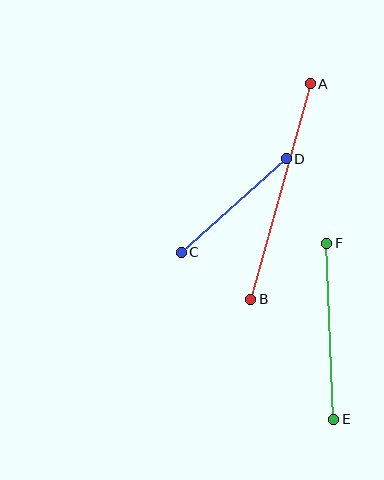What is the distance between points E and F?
The distance is approximately 176 pixels.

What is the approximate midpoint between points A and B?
The midpoint is at approximately (281, 192) pixels.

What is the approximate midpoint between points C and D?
The midpoint is at approximately (234, 205) pixels.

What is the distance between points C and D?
The distance is approximately 141 pixels.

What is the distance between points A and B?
The distance is approximately 224 pixels.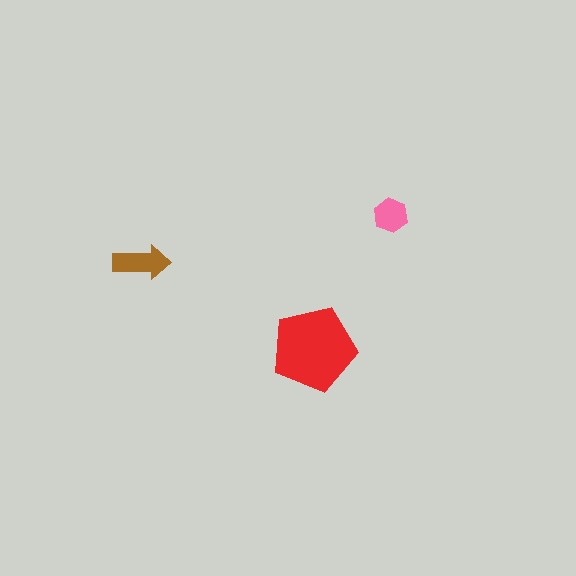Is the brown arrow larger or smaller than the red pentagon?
Smaller.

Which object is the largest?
The red pentagon.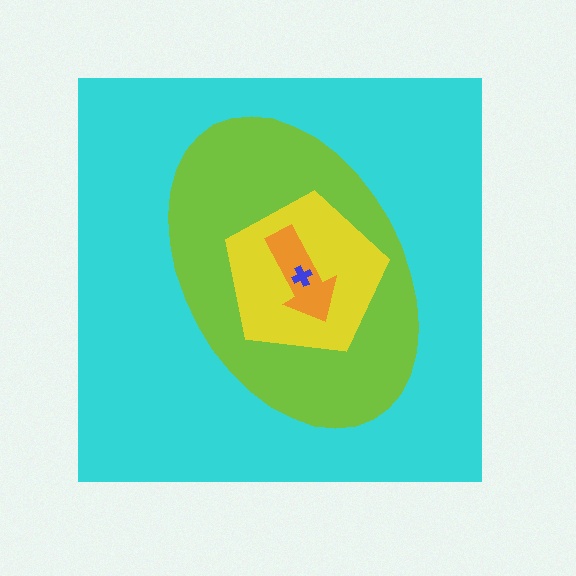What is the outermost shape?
The cyan square.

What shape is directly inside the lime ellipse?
The yellow pentagon.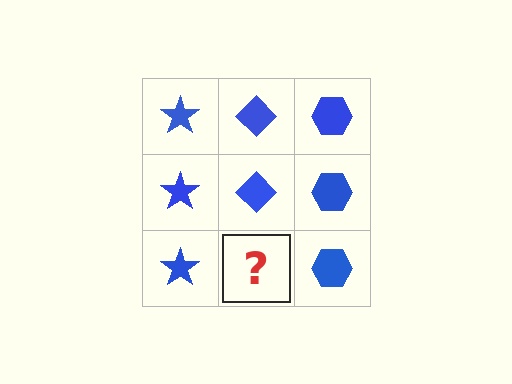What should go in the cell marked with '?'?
The missing cell should contain a blue diamond.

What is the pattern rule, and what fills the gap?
The rule is that each column has a consistent shape. The gap should be filled with a blue diamond.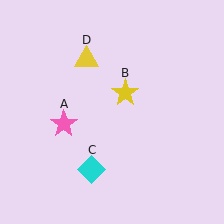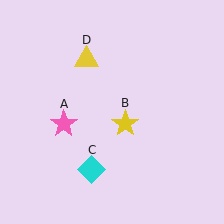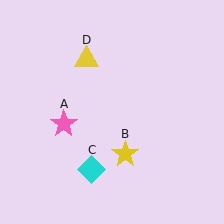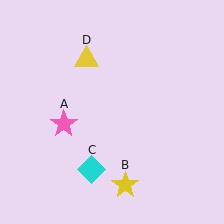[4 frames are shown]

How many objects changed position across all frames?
1 object changed position: yellow star (object B).